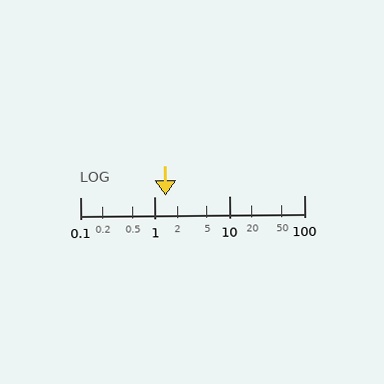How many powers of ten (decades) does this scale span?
The scale spans 3 decades, from 0.1 to 100.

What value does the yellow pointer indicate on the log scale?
The pointer indicates approximately 1.4.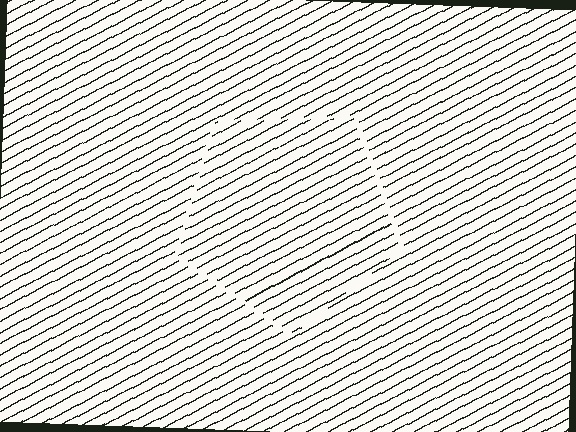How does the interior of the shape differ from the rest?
The interior of the shape contains the same grating, shifted by half a period — the contour is defined by the phase discontinuity where line-ends from the inner and outer gratings abut.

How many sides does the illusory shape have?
5 sides — the line-ends trace a pentagon.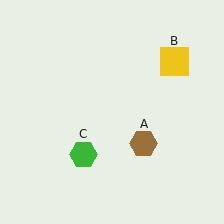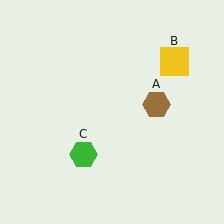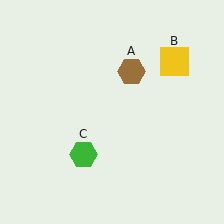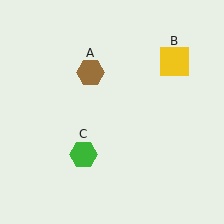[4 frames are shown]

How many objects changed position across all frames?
1 object changed position: brown hexagon (object A).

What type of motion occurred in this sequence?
The brown hexagon (object A) rotated counterclockwise around the center of the scene.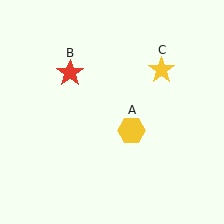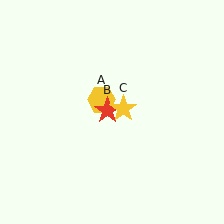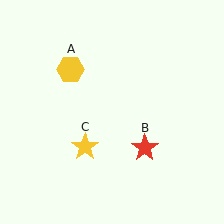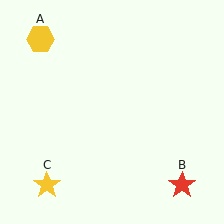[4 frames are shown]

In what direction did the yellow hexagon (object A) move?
The yellow hexagon (object A) moved up and to the left.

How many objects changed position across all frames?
3 objects changed position: yellow hexagon (object A), red star (object B), yellow star (object C).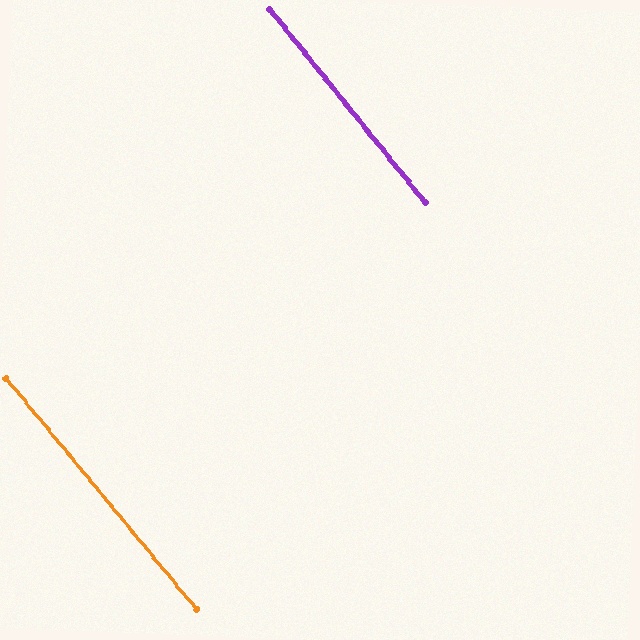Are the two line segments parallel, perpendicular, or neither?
Parallel — their directions differ by only 0.7°.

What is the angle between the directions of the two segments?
Approximately 1 degree.